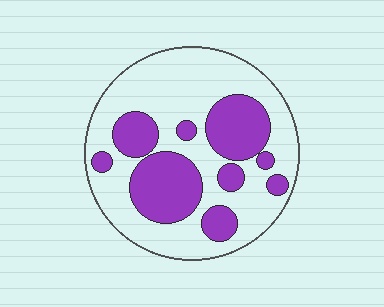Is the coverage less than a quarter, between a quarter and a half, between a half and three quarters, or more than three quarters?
Between a quarter and a half.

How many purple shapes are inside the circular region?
9.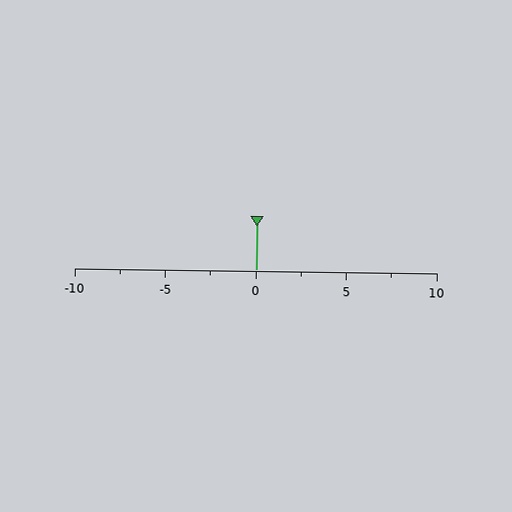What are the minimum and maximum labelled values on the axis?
The axis runs from -10 to 10.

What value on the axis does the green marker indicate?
The marker indicates approximately 0.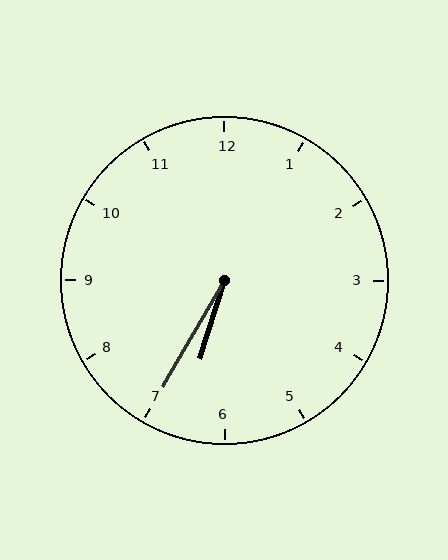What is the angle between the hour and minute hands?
Approximately 12 degrees.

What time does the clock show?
6:35.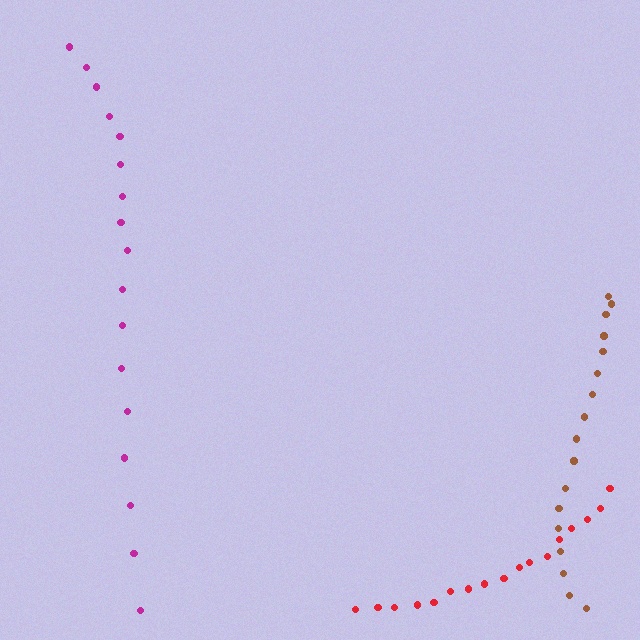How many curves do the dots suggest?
There are 3 distinct paths.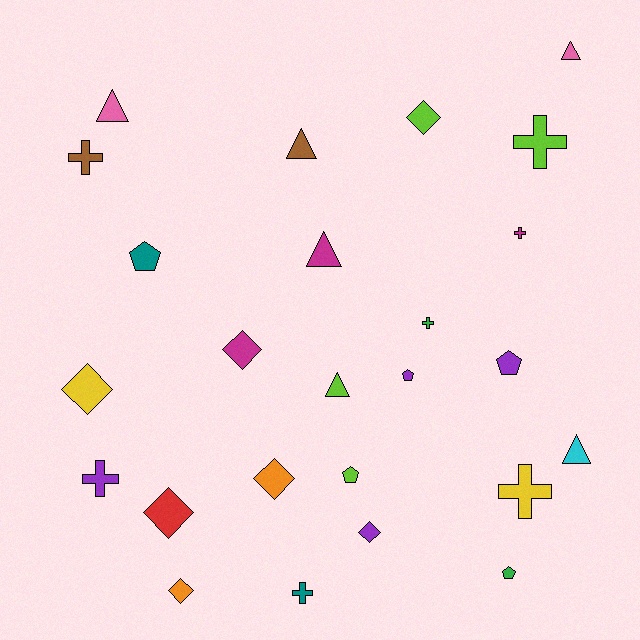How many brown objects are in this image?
There are 2 brown objects.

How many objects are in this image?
There are 25 objects.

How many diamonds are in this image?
There are 7 diamonds.